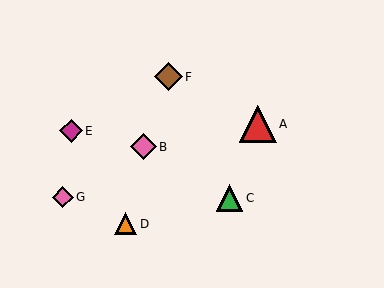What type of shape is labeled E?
Shape E is a magenta diamond.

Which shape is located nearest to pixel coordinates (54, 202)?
The pink diamond (labeled G) at (63, 197) is nearest to that location.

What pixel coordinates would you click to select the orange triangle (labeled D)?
Click at (125, 224) to select the orange triangle D.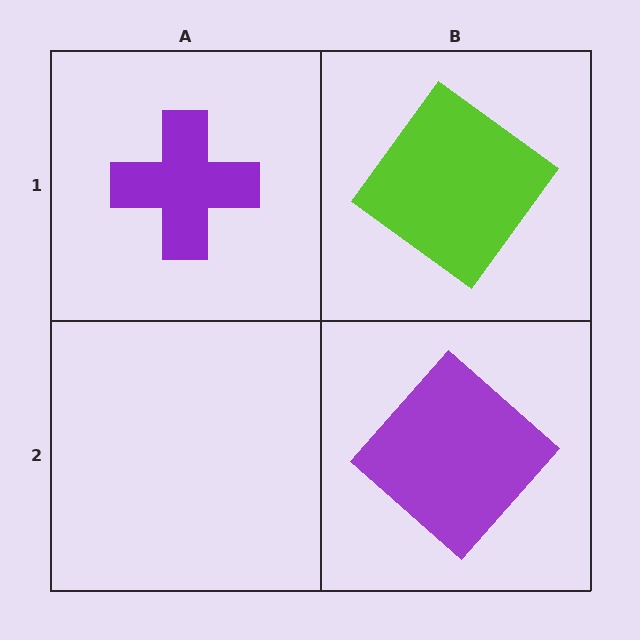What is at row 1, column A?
A purple cross.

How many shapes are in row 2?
1 shape.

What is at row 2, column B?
A purple diamond.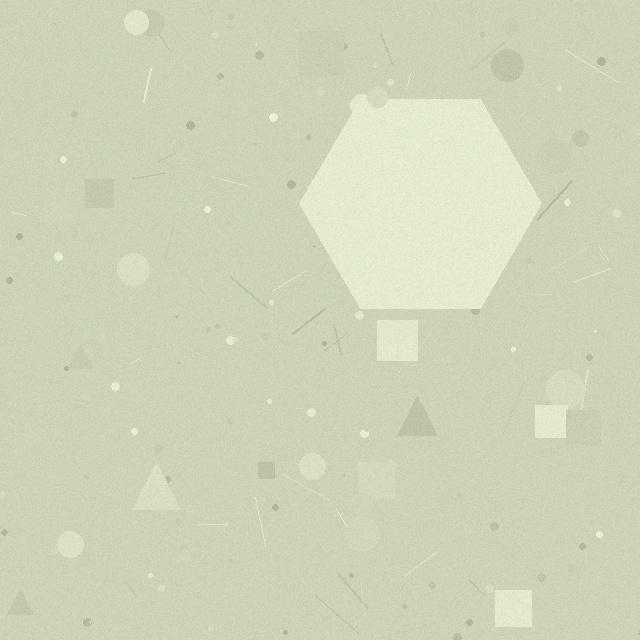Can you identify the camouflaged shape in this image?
The camouflaged shape is a hexagon.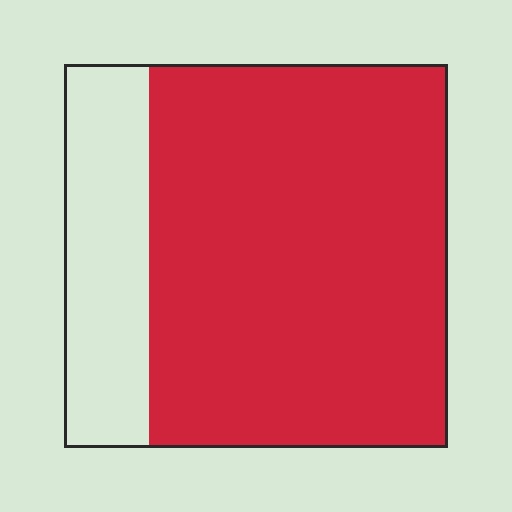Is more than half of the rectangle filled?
Yes.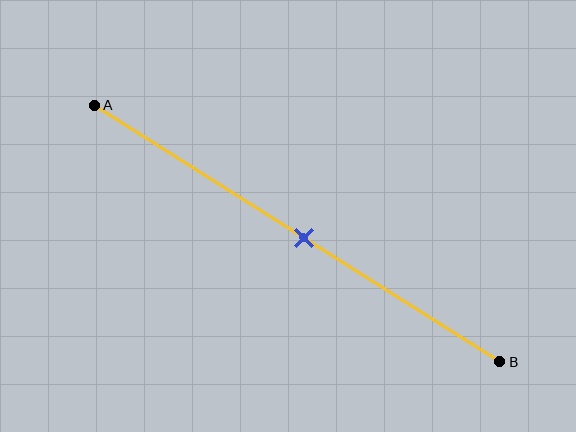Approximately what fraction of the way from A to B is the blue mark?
The blue mark is approximately 50% of the way from A to B.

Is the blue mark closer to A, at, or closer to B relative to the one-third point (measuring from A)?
The blue mark is closer to point B than the one-third point of segment AB.